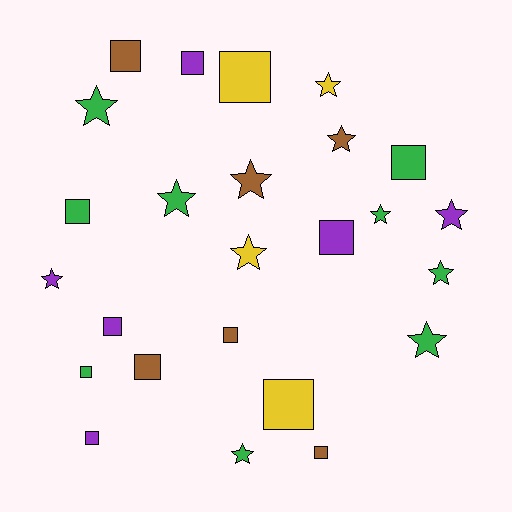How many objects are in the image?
There are 25 objects.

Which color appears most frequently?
Green, with 9 objects.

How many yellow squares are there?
There are 2 yellow squares.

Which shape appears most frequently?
Square, with 13 objects.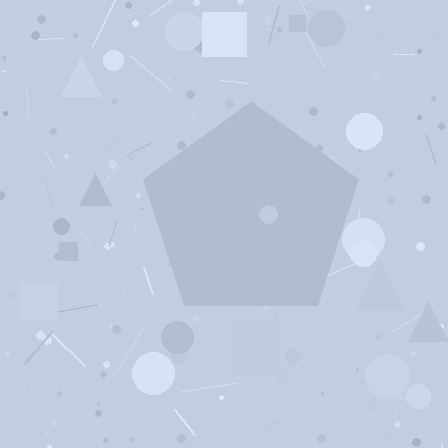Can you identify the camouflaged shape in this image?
The camouflaged shape is a pentagon.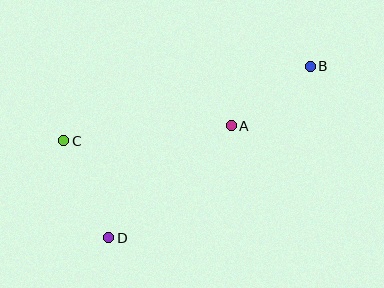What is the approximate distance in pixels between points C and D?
The distance between C and D is approximately 107 pixels.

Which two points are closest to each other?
Points A and B are closest to each other.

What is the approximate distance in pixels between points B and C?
The distance between B and C is approximately 258 pixels.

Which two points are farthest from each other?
Points B and D are farthest from each other.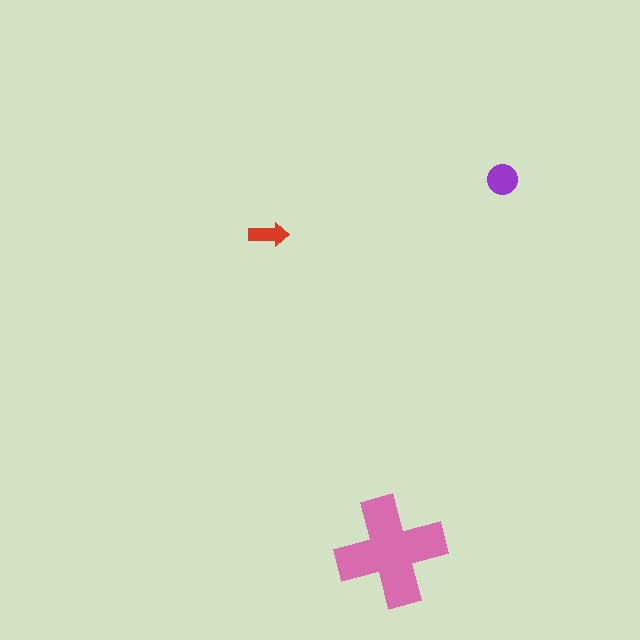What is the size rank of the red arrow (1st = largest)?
3rd.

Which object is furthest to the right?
The purple circle is rightmost.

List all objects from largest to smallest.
The pink cross, the purple circle, the red arrow.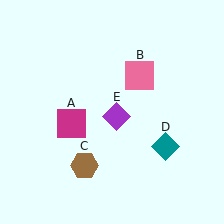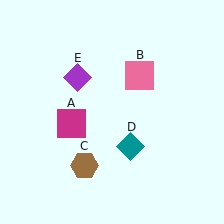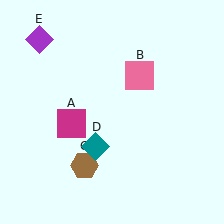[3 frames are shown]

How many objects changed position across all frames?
2 objects changed position: teal diamond (object D), purple diamond (object E).